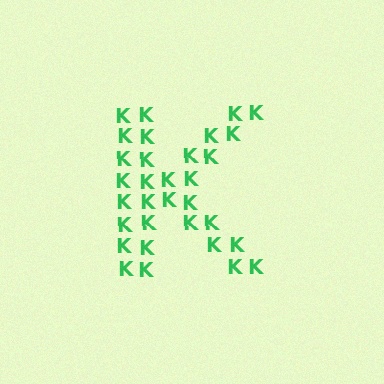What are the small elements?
The small elements are letter K's.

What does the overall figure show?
The overall figure shows the letter K.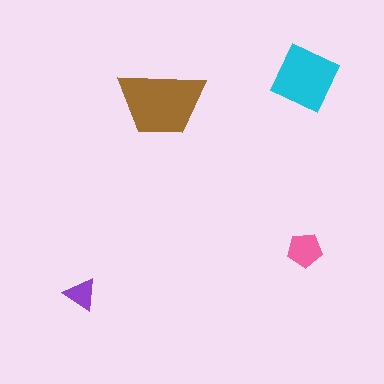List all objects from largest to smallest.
The brown trapezoid, the cyan diamond, the pink pentagon, the purple triangle.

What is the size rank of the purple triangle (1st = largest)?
4th.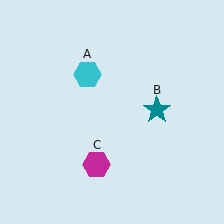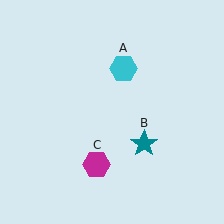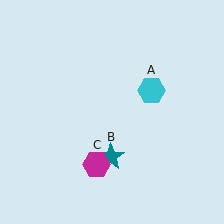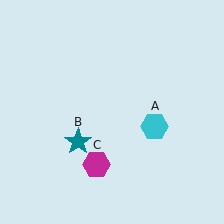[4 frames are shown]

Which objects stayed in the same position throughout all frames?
Magenta hexagon (object C) remained stationary.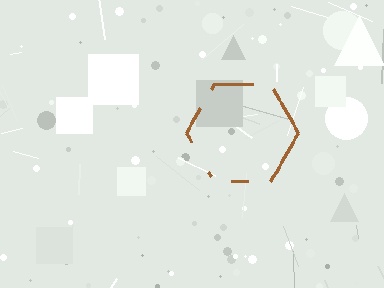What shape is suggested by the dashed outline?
The dashed outline suggests a hexagon.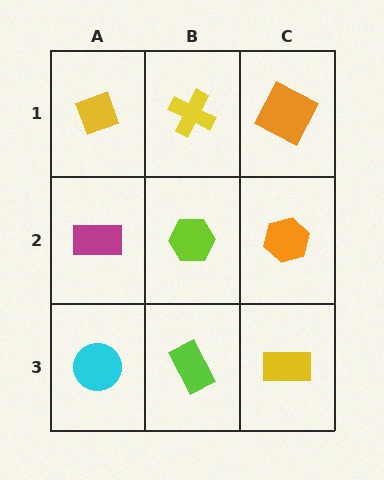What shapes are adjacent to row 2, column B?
A yellow cross (row 1, column B), a lime rectangle (row 3, column B), a magenta rectangle (row 2, column A), an orange hexagon (row 2, column C).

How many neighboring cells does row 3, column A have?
2.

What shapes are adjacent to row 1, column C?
An orange hexagon (row 2, column C), a yellow cross (row 1, column B).